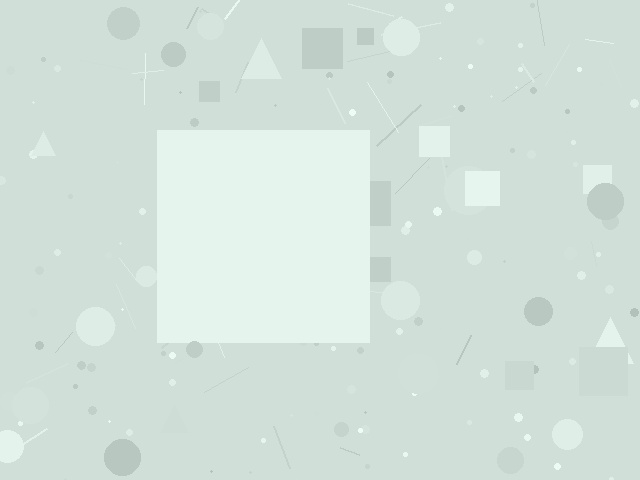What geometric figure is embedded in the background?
A square is embedded in the background.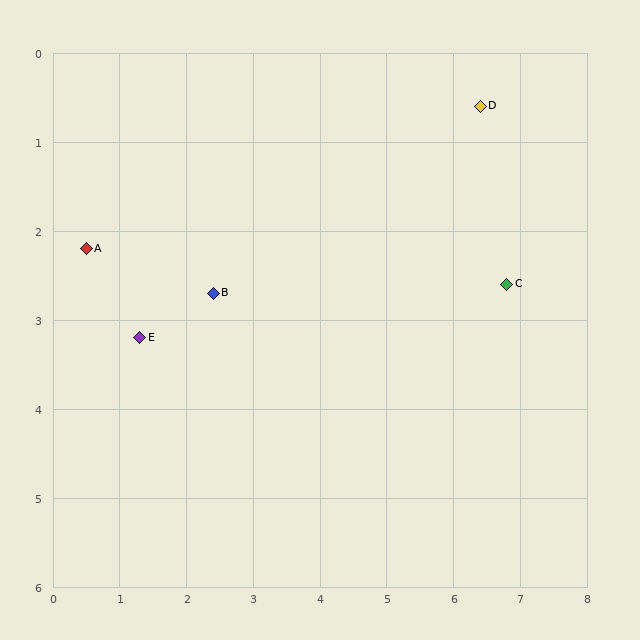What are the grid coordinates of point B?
Point B is at approximately (2.4, 2.7).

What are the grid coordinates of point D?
Point D is at approximately (6.4, 0.6).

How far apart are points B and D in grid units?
Points B and D are about 4.5 grid units apart.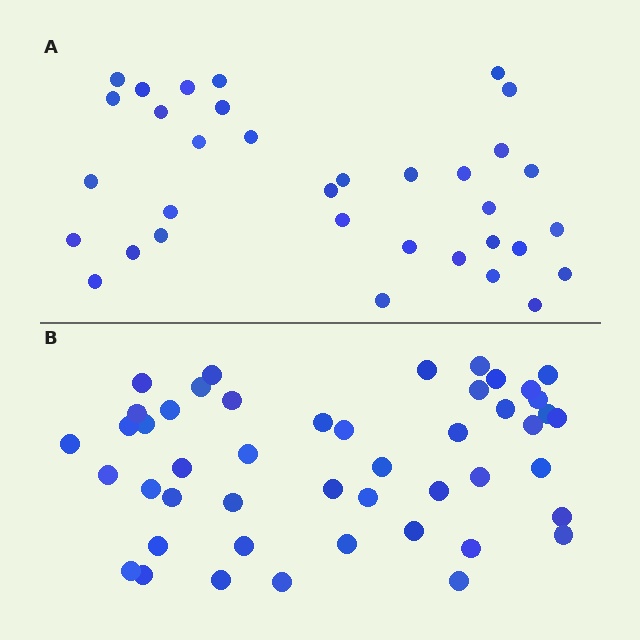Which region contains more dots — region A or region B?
Region B (the bottom region) has more dots.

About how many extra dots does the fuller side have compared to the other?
Region B has approximately 15 more dots than region A.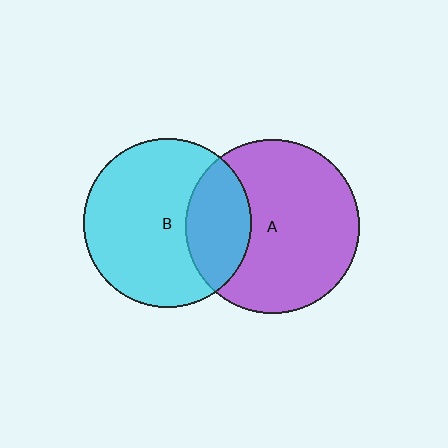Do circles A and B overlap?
Yes.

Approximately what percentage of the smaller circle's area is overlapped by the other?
Approximately 30%.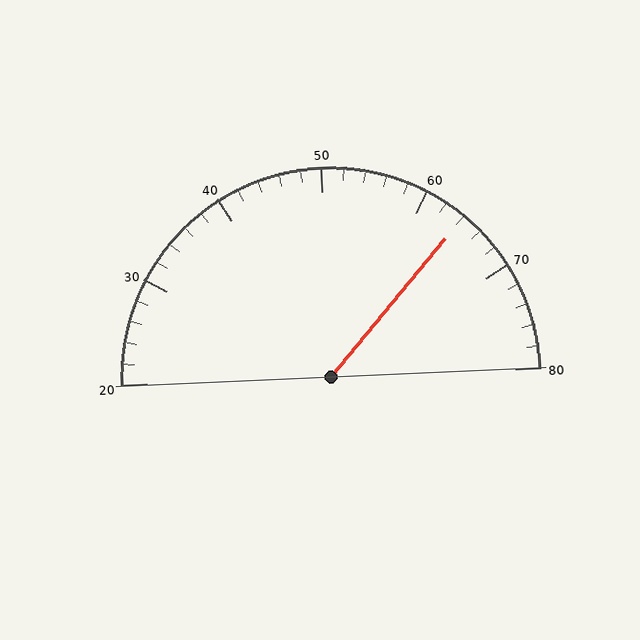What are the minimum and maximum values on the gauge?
The gauge ranges from 20 to 80.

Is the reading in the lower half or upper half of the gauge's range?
The reading is in the upper half of the range (20 to 80).